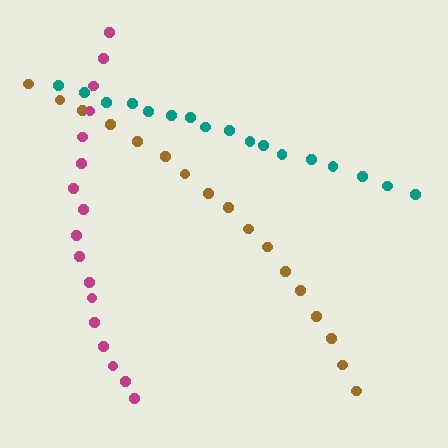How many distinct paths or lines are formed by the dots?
There are 3 distinct paths.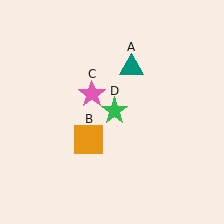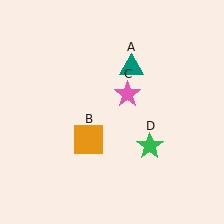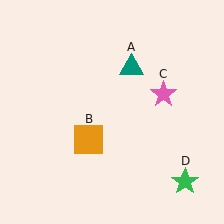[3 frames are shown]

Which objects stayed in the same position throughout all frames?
Teal triangle (object A) and orange square (object B) remained stationary.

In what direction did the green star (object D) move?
The green star (object D) moved down and to the right.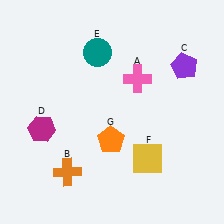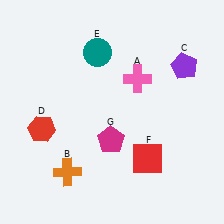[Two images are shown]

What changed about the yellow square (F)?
In Image 1, F is yellow. In Image 2, it changed to red.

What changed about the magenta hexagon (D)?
In Image 1, D is magenta. In Image 2, it changed to red.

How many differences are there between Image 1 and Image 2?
There are 3 differences between the two images.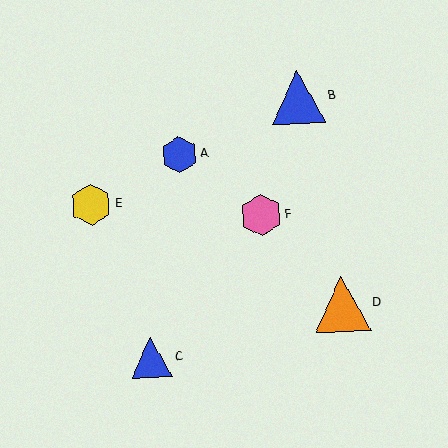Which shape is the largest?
The orange triangle (labeled D) is the largest.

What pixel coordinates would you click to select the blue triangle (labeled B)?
Click at (298, 97) to select the blue triangle B.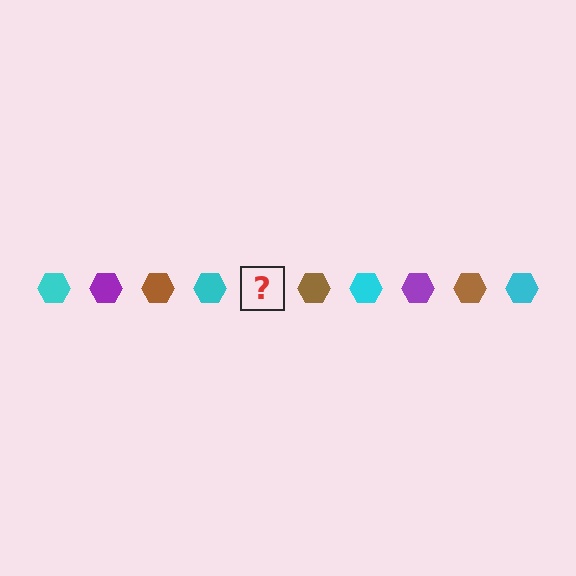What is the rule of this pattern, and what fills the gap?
The rule is that the pattern cycles through cyan, purple, brown hexagons. The gap should be filled with a purple hexagon.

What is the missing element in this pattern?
The missing element is a purple hexagon.